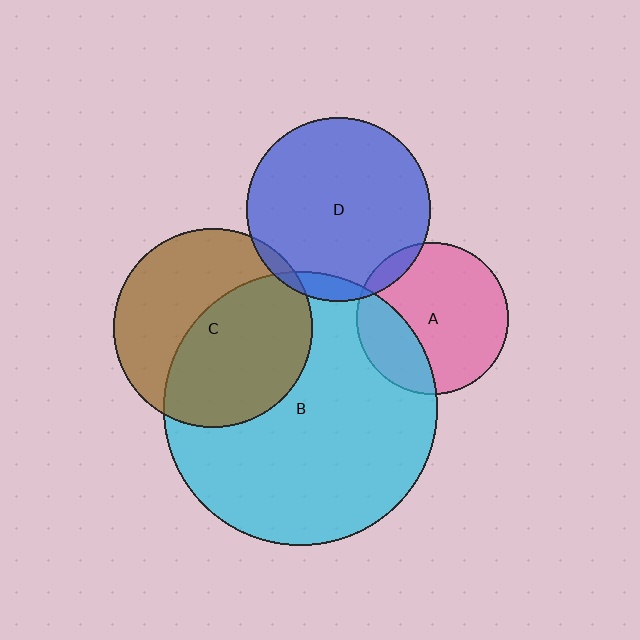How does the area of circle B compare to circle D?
Approximately 2.2 times.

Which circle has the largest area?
Circle B (cyan).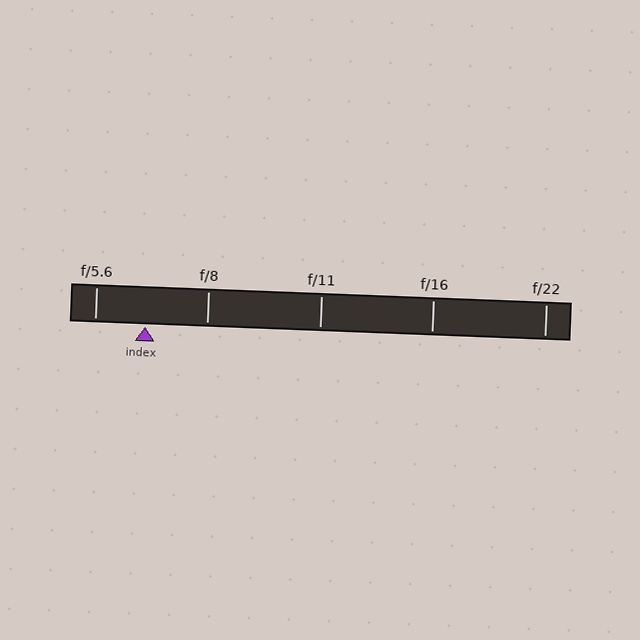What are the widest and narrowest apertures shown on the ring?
The widest aperture shown is f/5.6 and the narrowest is f/22.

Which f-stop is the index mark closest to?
The index mark is closest to f/5.6.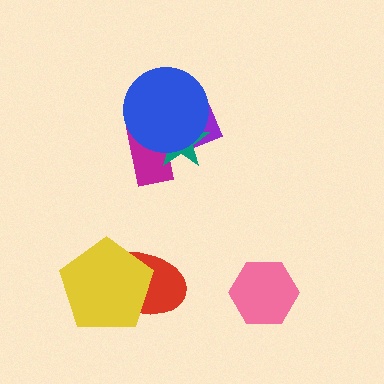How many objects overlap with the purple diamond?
2 objects overlap with the purple diamond.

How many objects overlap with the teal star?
3 objects overlap with the teal star.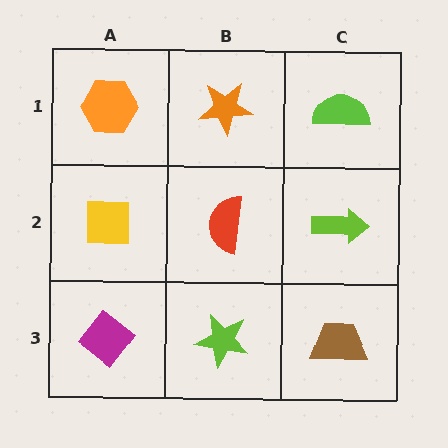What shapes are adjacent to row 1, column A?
A yellow square (row 2, column A), an orange star (row 1, column B).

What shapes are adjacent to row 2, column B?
An orange star (row 1, column B), a lime star (row 3, column B), a yellow square (row 2, column A), a lime arrow (row 2, column C).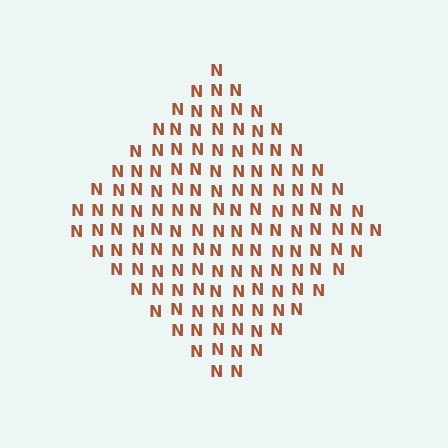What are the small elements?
The small elements are letter N's.